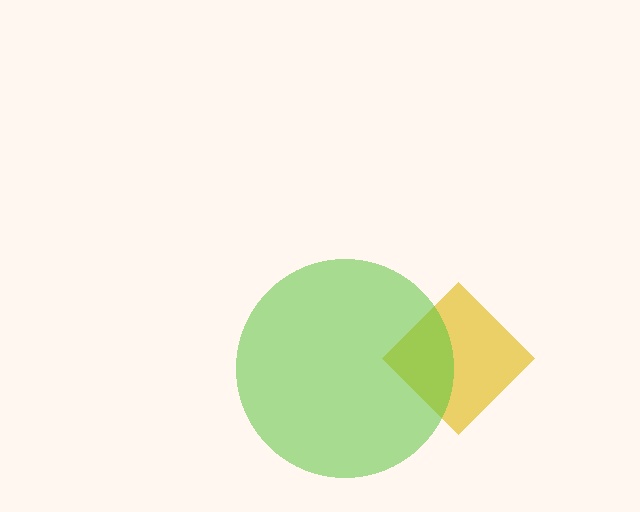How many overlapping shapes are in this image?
There are 2 overlapping shapes in the image.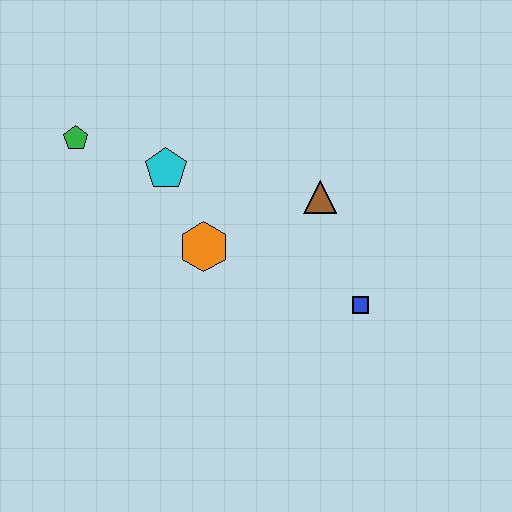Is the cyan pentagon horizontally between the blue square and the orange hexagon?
No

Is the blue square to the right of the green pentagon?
Yes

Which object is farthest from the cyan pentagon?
The blue square is farthest from the cyan pentagon.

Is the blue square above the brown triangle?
No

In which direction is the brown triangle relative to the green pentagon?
The brown triangle is to the right of the green pentagon.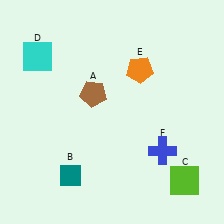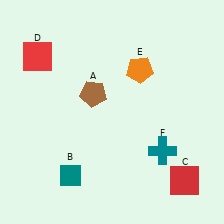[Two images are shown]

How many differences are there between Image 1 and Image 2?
There are 3 differences between the two images.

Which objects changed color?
C changed from lime to red. D changed from cyan to red. F changed from blue to teal.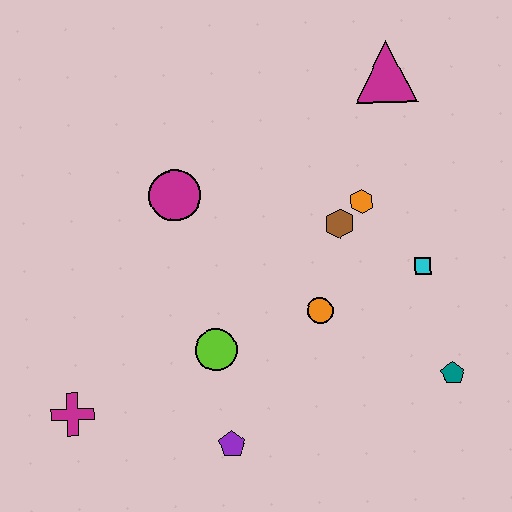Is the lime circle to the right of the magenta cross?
Yes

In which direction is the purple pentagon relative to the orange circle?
The purple pentagon is below the orange circle.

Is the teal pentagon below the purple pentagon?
No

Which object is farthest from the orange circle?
The magenta cross is farthest from the orange circle.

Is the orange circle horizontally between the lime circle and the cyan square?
Yes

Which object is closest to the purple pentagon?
The lime circle is closest to the purple pentagon.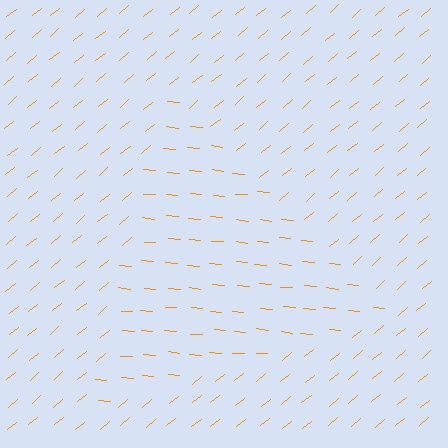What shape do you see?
I see a triangle.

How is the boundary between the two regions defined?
The boundary is defined purely by a change in line orientation (approximately 45 degrees difference). All lines are the same color and thickness.